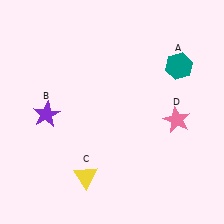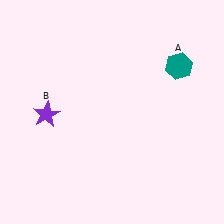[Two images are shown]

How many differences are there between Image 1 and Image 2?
There are 2 differences between the two images.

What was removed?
The yellow triangle (C), the pink star (D) were removed in Image 2.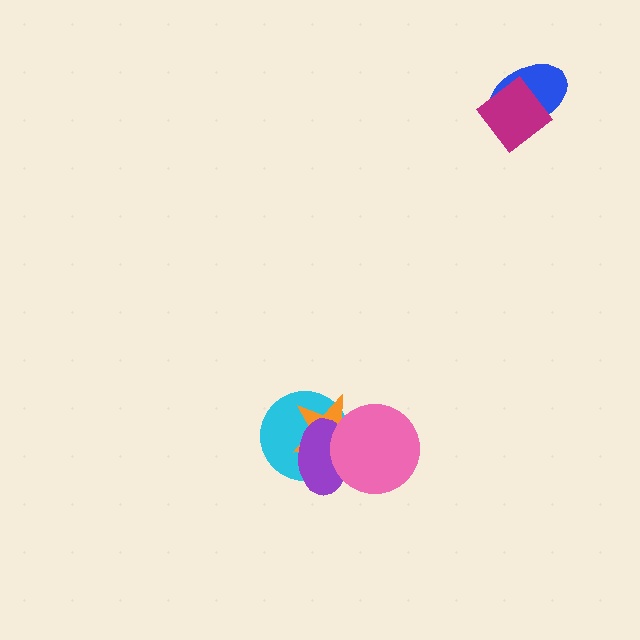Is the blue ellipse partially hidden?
Yes, it is partially covered by another shape.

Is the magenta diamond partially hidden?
No, no other shape covers it.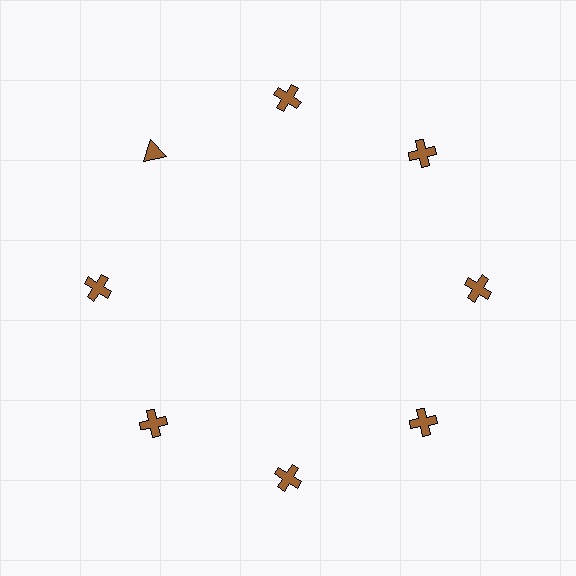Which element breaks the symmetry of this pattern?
The brown triangle at roughly the 10 o'clock position breaks the symmetry. All other shapes are brown crosses.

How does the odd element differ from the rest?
It has a different shape: triangle instead of cross.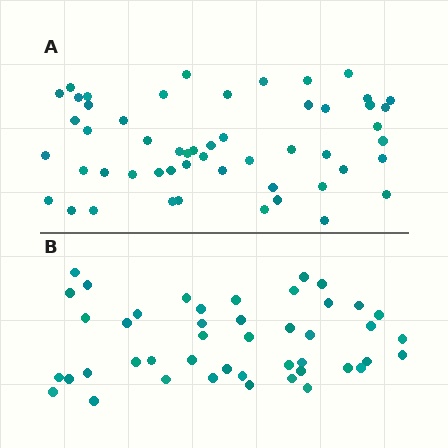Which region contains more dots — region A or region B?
Region A (the top region) has more dots.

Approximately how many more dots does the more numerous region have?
Region A has roughly 8 or so more dots than region B.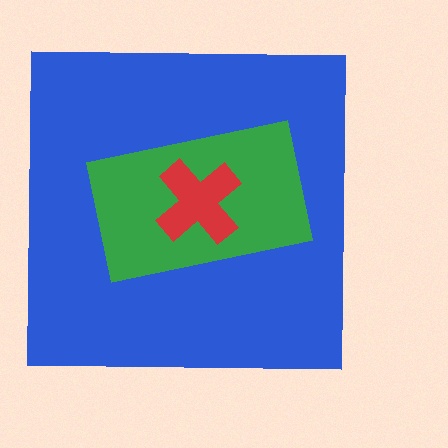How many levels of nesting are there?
3.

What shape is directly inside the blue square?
The green rectangle.